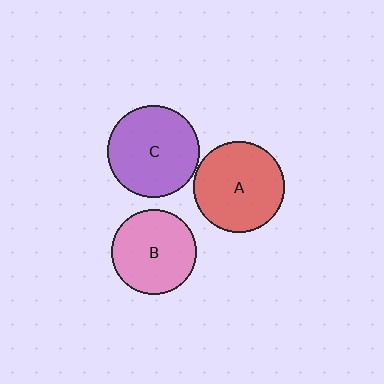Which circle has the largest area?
Circle C (purple).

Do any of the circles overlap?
No, none of the circles overlap.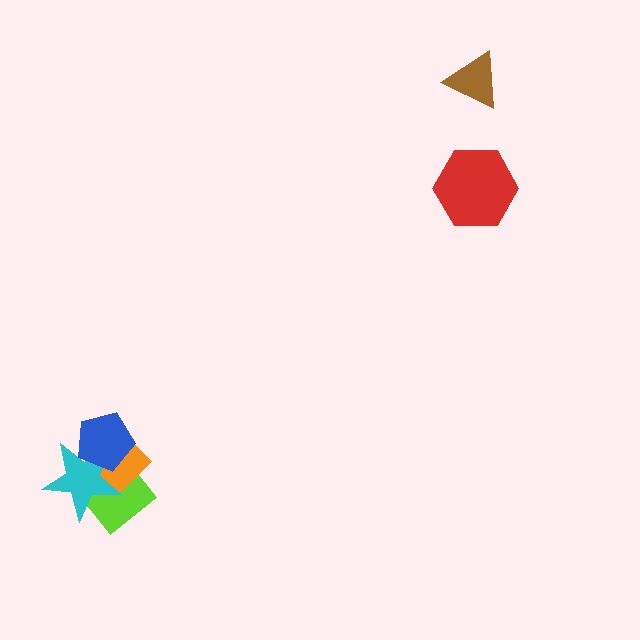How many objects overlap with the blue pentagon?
3 objects overlap with the blue pentagon.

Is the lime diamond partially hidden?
Yes, it is partially covered by another shape.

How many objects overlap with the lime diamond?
3 objects overlap with the lime diamond.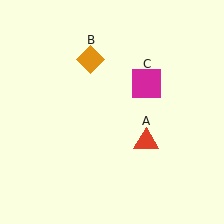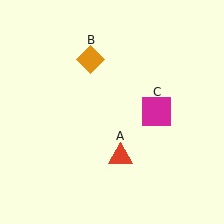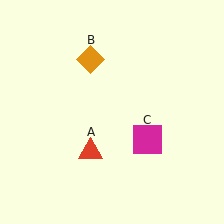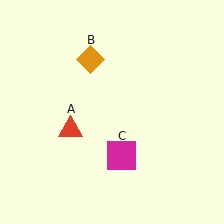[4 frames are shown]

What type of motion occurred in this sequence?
The red triangle (object A), magenta square (object C) rotated clockwise around the center of the scene.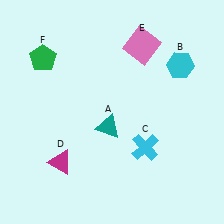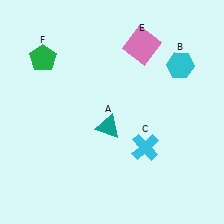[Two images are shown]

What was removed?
The magenta triangle (D) was removed in Image 2.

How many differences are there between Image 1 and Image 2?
There is 1 difference between the two images.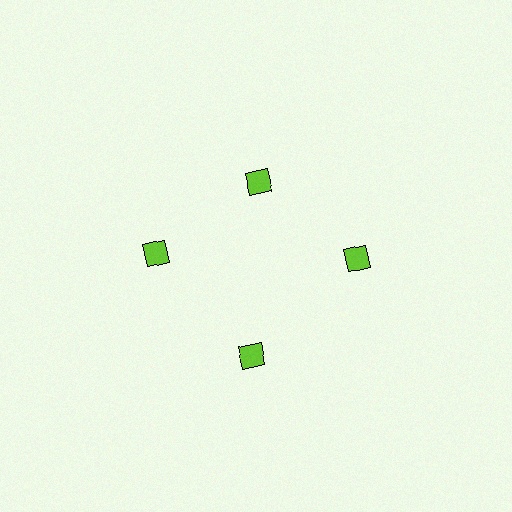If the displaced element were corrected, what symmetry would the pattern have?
It would have 4-fold rotational symmetry — the pattern would map onto itself every 90 degrees.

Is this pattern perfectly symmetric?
No. The 4 lime diamonds are arranged in a ring, but one element near the 12 o'clock position is pulled inward toward the center, breaking the 4-fold rotational symmetry.